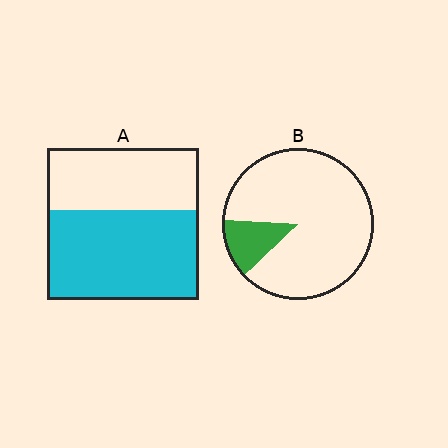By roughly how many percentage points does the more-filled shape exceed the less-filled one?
By roughly 45 percentage points (A over B).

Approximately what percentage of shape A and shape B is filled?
A is approximately 60% and B is approximately 15%.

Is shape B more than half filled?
No.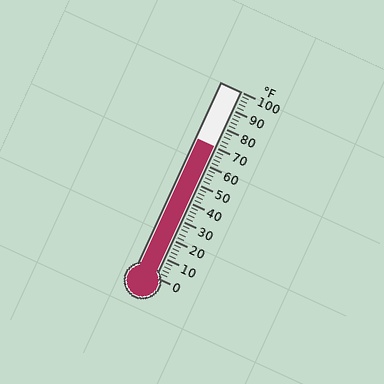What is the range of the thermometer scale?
The thermometer scale ranges from 0°F to 100°F.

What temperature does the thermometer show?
The thermometer shows approximately 70°F.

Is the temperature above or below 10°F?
The temperature is above 10°F.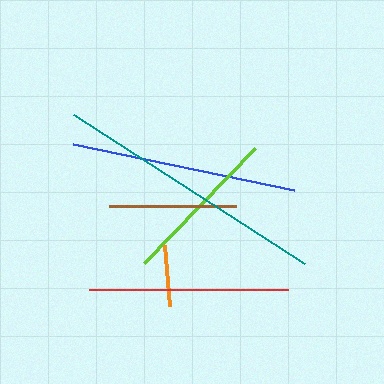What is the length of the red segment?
The red segment is approximately 199 pixels long.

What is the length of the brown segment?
The brown segment is approximately 126 pixels long.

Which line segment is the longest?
The teal line is the longest at approximately 275 pixels.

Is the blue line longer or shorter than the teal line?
The teal line is longer than the blue line.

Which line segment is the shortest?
The orange line is the shortest at approximately 62 pixels.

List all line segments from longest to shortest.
From longest to shortest: teal, blue, red, lime, brown, orange.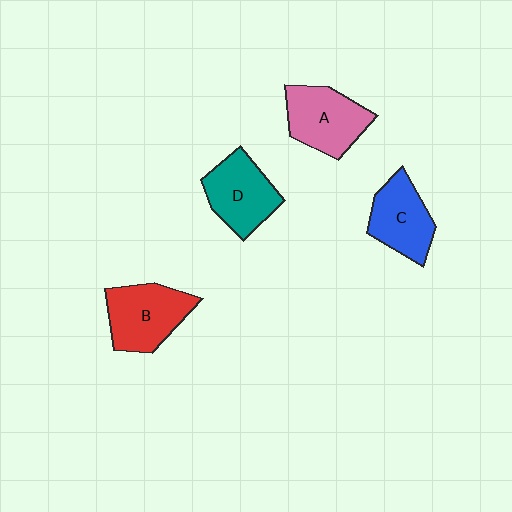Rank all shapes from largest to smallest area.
From largest to smallest: B (red), A (pink), D (teal), C (blue).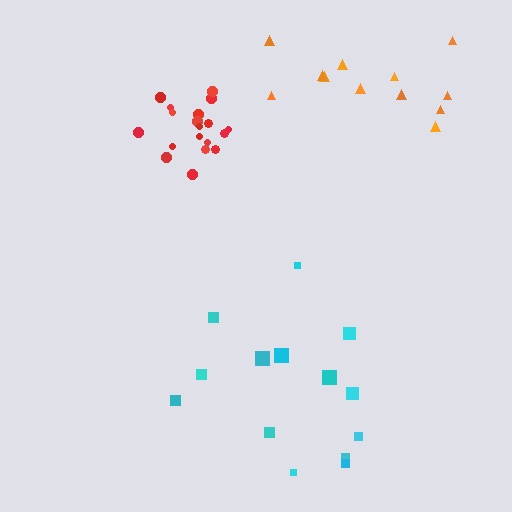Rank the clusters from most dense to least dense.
red, orange, cyan.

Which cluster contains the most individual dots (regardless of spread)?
Red (19).